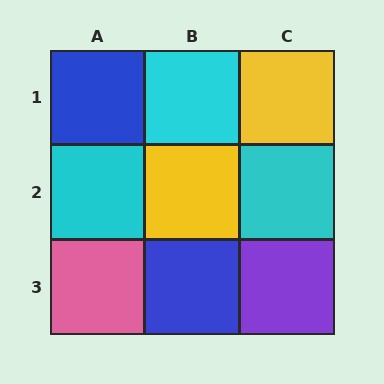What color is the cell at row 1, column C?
Yellow.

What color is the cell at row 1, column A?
Blue.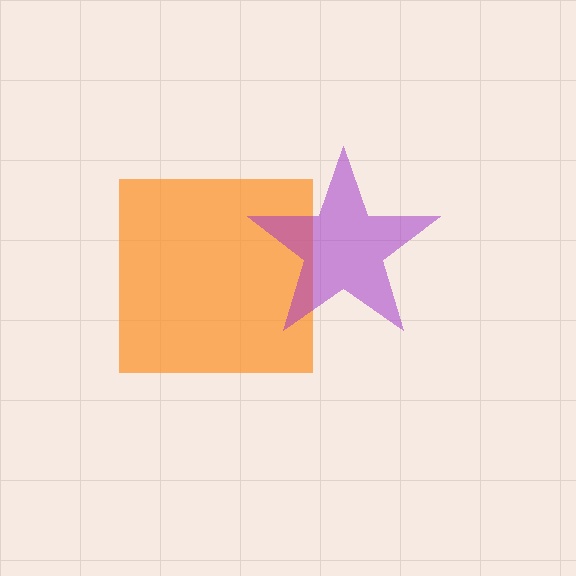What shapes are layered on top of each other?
The layered shapes are: an orange square, a purple star.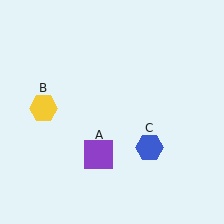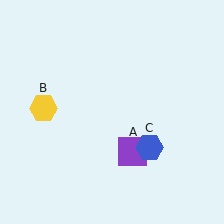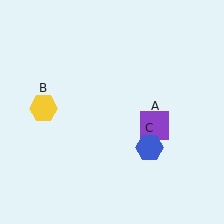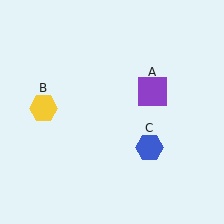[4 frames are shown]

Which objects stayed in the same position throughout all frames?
Yellow hexagon (object B) and blue hexagon (object C) remained stationary.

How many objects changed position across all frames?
1 object changed position: purple square (object A).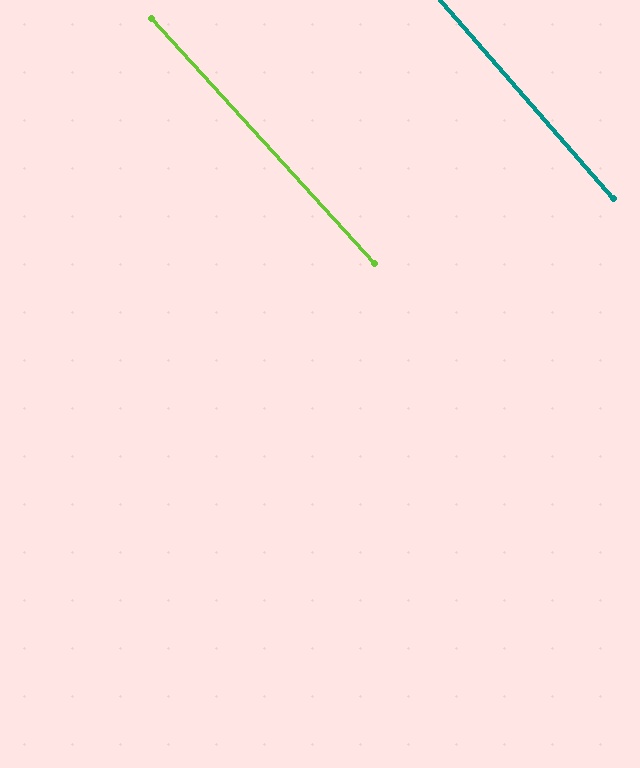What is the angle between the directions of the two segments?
Approximately 1 degree.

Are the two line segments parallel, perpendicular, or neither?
Parallel — their directions differ by only 1.4°.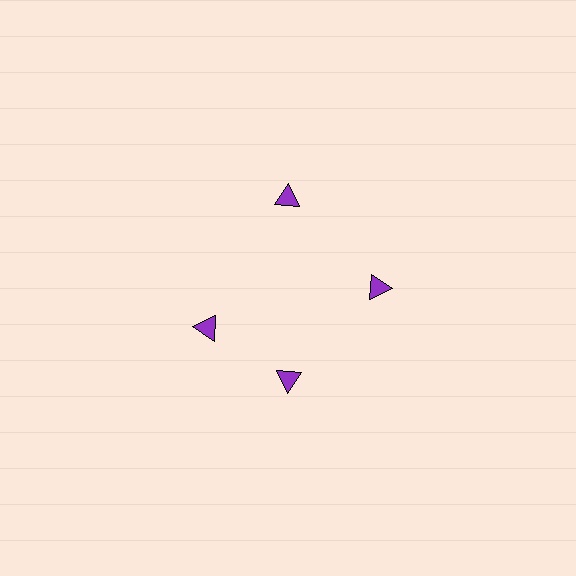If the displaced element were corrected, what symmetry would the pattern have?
It would have 4-fold rotational symmetry — the pattern would map onto itself every 90 degrees.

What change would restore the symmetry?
The symmetry would be restored by rotating it back into even spacing with its neighbors so that all 4 triangles sit at equal angles and equal distance from the center.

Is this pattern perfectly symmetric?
No. The 4 purple triangles are arranged in a ring, but one element near the 9 o'clock position is rotated out of alignment along the ring, breaking the 4-fold rotational symmetry.